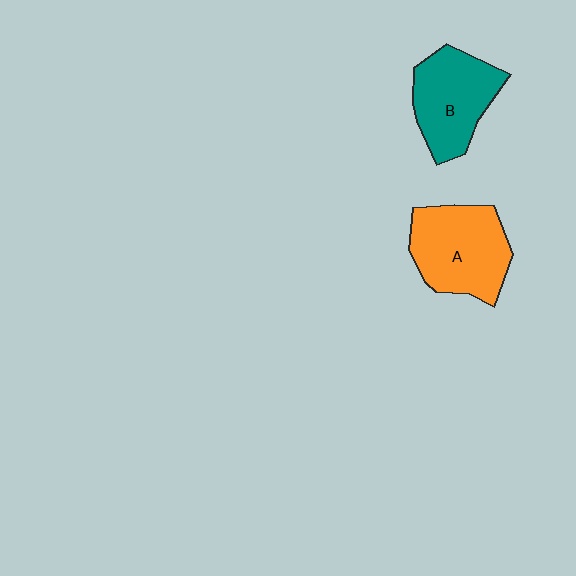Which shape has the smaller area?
Shape B (teal).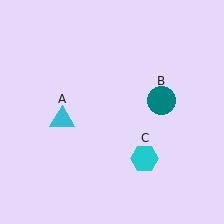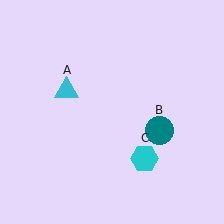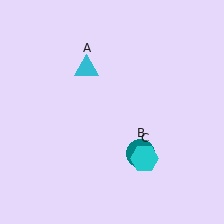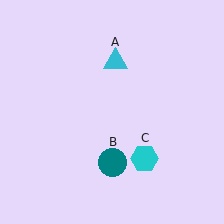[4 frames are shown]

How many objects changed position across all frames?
2 objects changed position: cyan triangle (object A), teal circle (object B).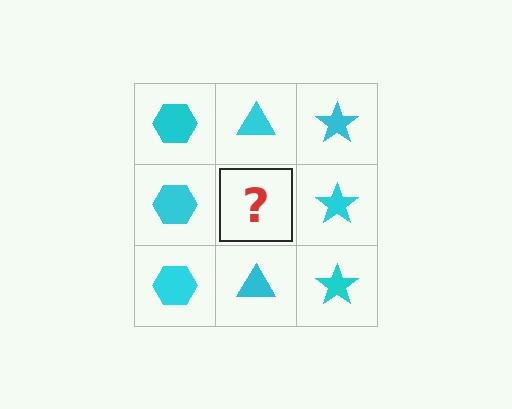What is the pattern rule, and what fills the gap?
The rule is that each column has a consistent shape. The gap should be filled with a cyan triangle.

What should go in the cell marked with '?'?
The missing cell should contain a cyan triangle.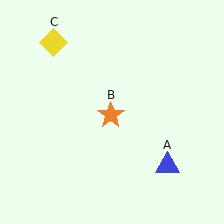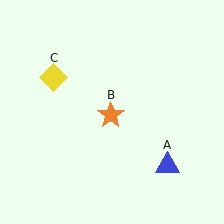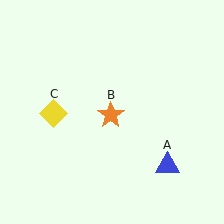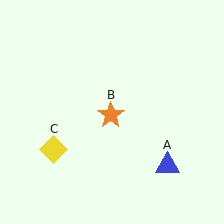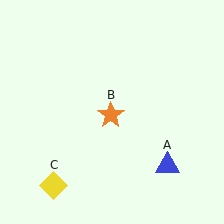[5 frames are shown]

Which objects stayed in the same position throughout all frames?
Blue triangle (object A) and orange star (object B) remained stationary.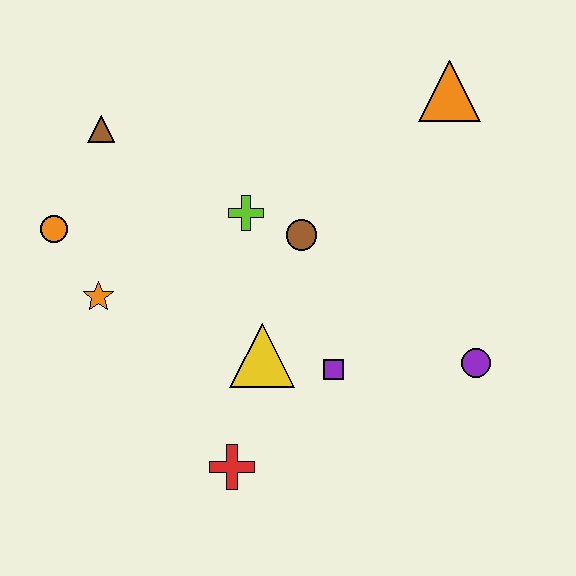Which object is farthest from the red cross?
The orange triangle is farthest from the red cross.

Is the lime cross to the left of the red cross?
No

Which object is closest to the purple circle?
The purple square is closest to the purple circle.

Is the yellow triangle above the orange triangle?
No